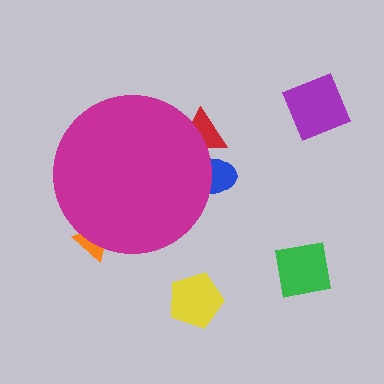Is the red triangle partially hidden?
Yes, the red triangle is partially hidden behind the magenta circle.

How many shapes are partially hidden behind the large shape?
3 shapes are partially hidden.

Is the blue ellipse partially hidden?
Yes, the blue ellipse is partially hidden behind the magenta circle.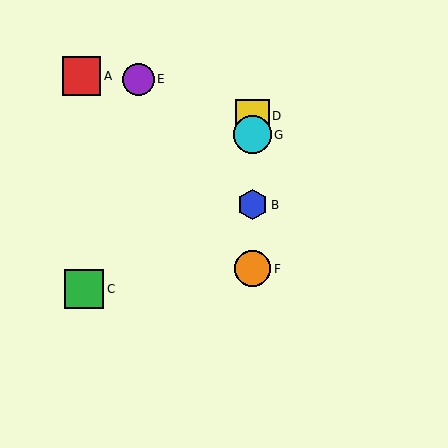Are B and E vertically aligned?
No, B is at x≈252 and E is at x≈138.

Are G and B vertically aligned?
Yes, both are at x≈252.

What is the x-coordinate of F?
Object F is at x≈252.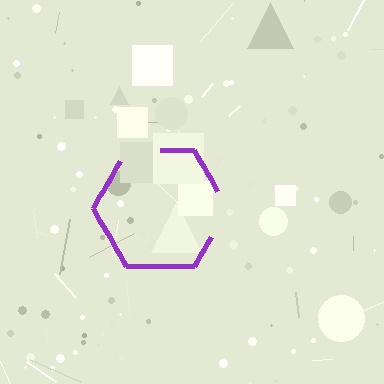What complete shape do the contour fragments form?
The contour fragments form a hexagon.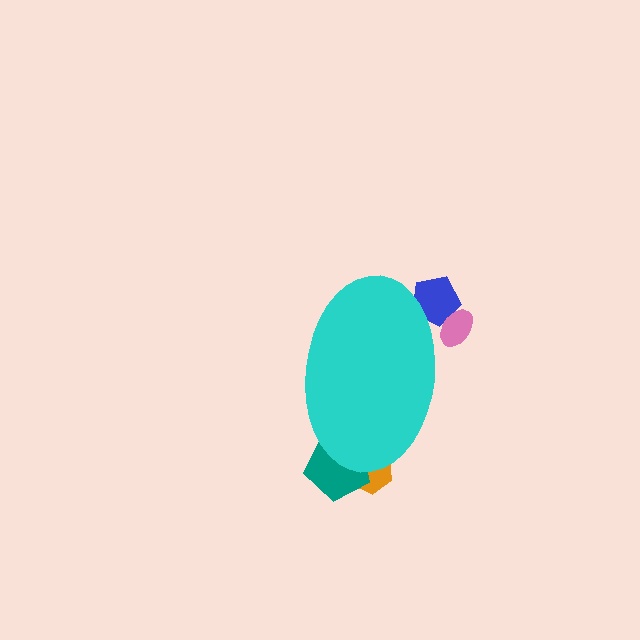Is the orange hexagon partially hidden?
Yes, the orange hexagon is partially hidden behind the cyan ellipse.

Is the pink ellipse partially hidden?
Yes, the pink ellipse is partially hidden behind the cyan ellipse.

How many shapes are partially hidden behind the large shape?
4 shapes are partially hidden.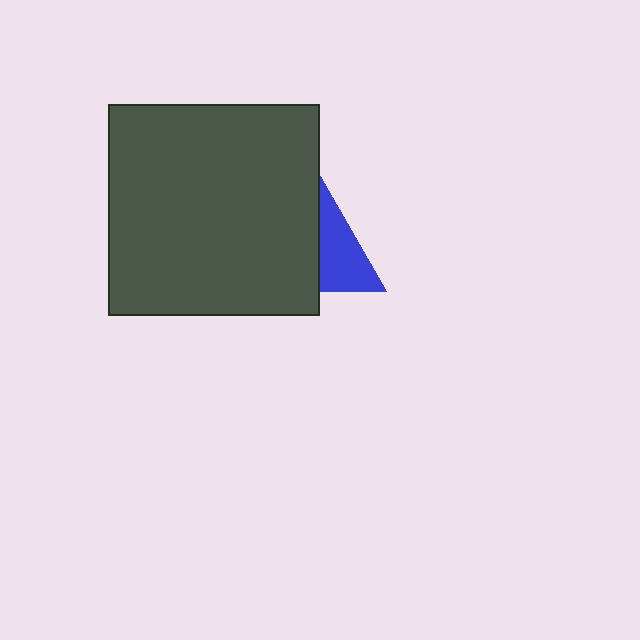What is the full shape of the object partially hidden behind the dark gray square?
The partially hidden object is a blue triangle.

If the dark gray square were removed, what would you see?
You would see the complete blue triangle.